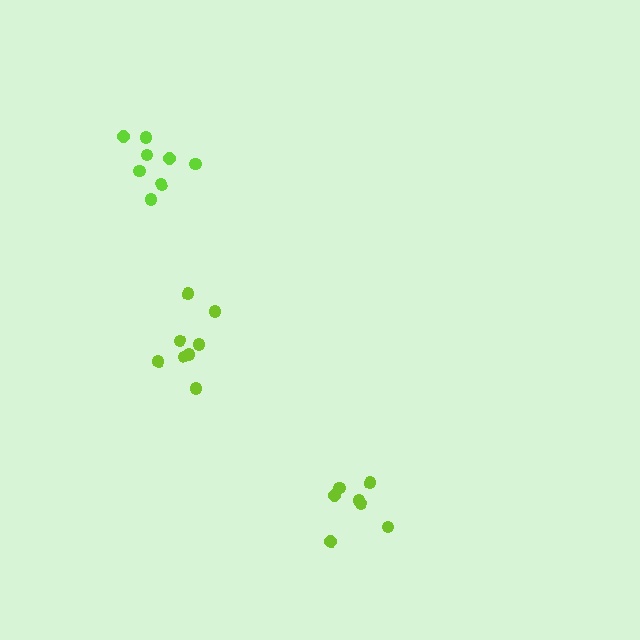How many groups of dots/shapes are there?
There are 3 groups.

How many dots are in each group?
Group 1: 8 dots, Group 2: 8 dots, Group 3: 7 dots (23 total).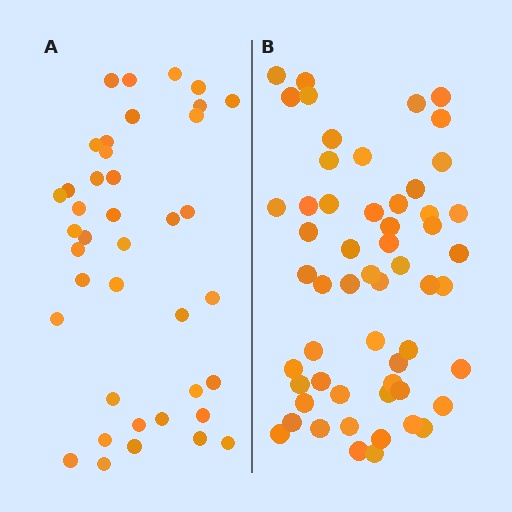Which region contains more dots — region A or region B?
Region B (the right region) has more dots.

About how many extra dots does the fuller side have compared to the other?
Region B has approximately 15 more dots than region A.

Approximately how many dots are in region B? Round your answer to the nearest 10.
About 60 dots. (The exact count is 56, which rounds to 60.)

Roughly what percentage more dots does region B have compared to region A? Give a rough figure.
About 40% more.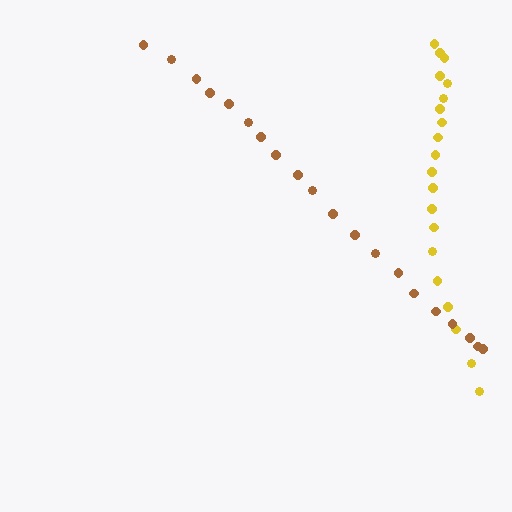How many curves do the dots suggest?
There are 2 distinct paths.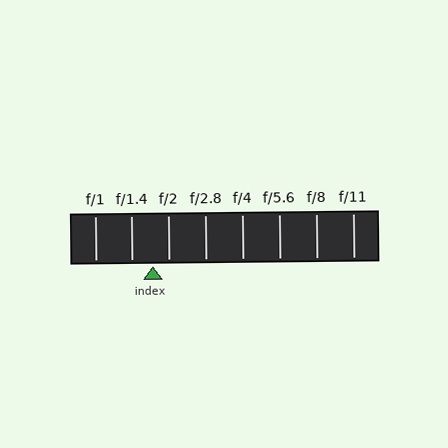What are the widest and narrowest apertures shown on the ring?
The widest aperture shown is f/1 and the narrowest is f/11.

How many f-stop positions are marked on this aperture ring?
There are 8 f-stop positions marked.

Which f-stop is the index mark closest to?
The index mark is closest to f/2.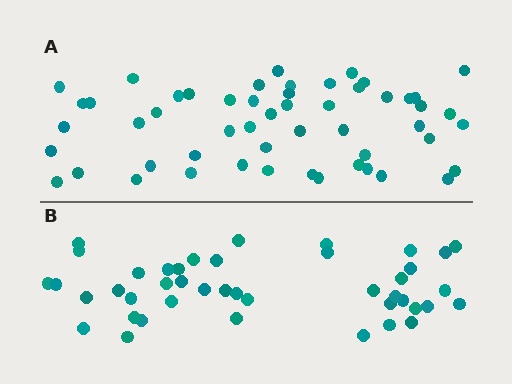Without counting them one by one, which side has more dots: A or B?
Region A (the top region) has more dots.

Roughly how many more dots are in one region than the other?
Region A has roughly 10 or so more dots than region B.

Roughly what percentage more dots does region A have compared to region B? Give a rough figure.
About 25% more.